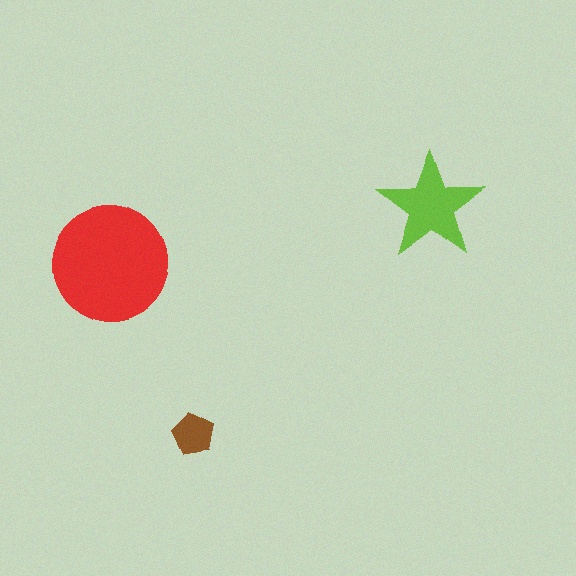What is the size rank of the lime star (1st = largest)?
2nd.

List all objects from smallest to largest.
The brown pentagon, the lime star, the red circle.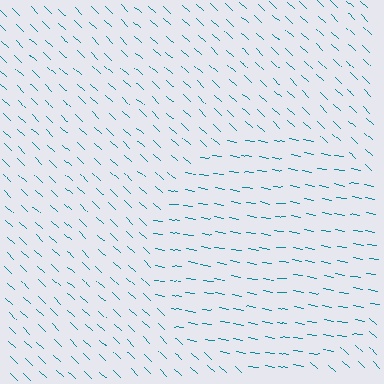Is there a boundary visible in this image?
Yes, there is a texture boundary formed by a change in line orientation.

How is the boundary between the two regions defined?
The boundary is defined purely by a change in line orientation (approximately 34 degrees difference). All lines are the same color and thickness.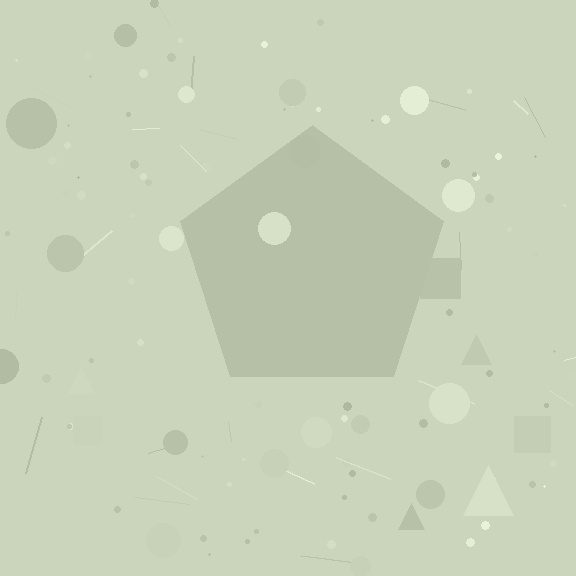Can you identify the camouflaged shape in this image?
The camouflaged shape is a pentagon.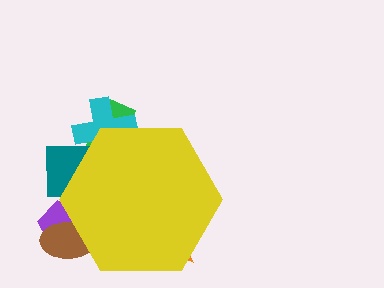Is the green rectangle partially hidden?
Yes, the green rectangle is partially hidden behind the yellow hexagon.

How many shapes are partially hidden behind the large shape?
6 shapes are partially hidden.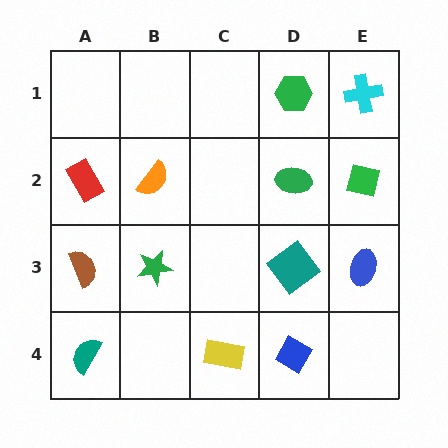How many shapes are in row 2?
4 shapes.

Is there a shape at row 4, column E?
No, that cell is empty.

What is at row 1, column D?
A green hexagon.